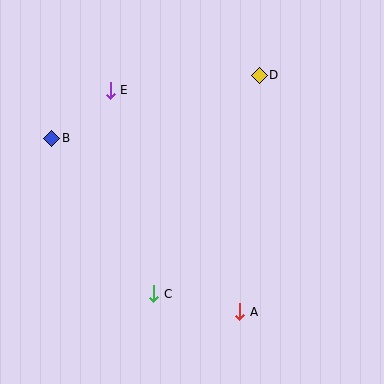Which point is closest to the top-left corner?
Point E is closest to the top-left corner.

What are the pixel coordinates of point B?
Point B is at (52, 138).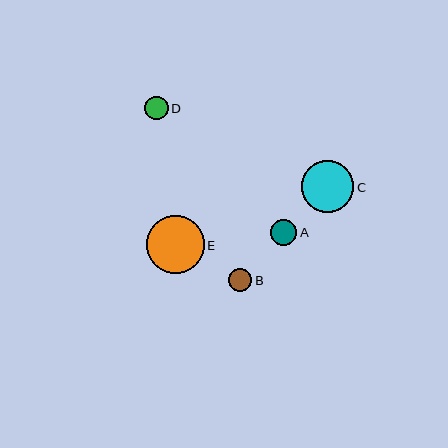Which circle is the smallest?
Circle B is the smallest with a size of approximately 23 pixels.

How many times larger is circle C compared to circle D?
Circle C is approximately 2.2 times the size of circle D.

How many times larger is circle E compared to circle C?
Circle E is approximately 1.1 times the size of circle C.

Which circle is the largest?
Circle E is the largest with a size of approximately 58 pixels.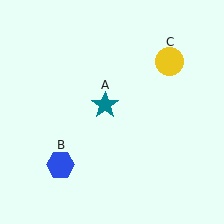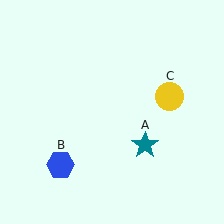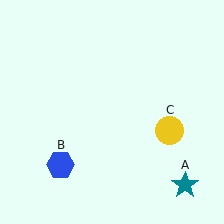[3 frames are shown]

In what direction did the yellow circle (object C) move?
The yellow circle (object C) moved down.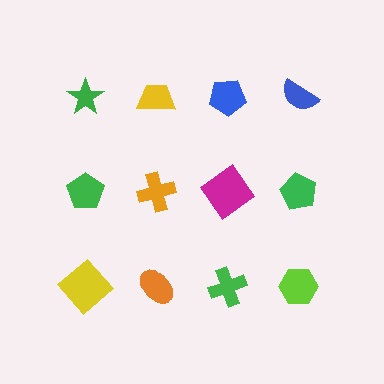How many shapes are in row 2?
4 shapes.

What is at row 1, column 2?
A yellow trapezoid.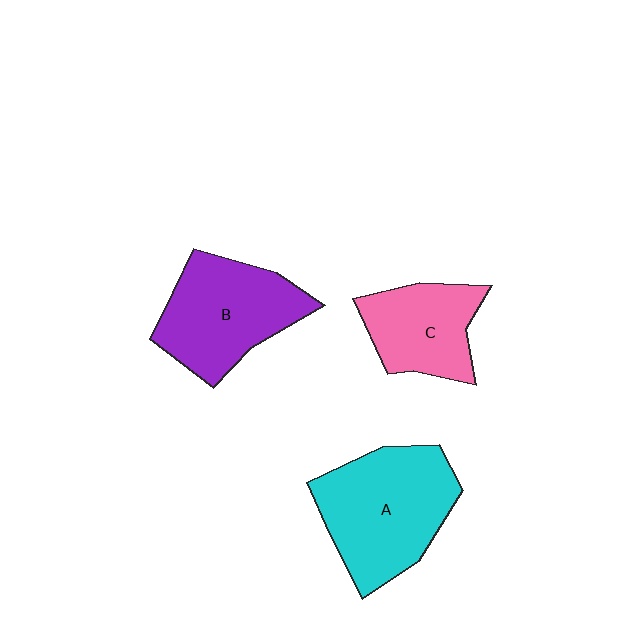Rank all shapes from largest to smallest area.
From largest to smallest: A (cyan), B (purple), C (pink).